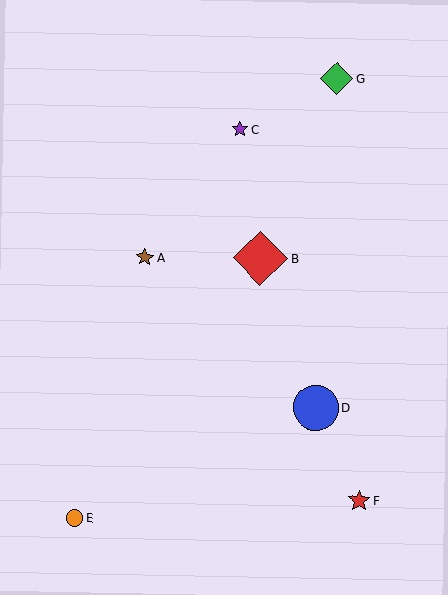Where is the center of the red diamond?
The center of the red diamond is at (260, 258).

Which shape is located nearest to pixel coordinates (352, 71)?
The green diamond (labeled G) at (337, 79) is nearest to that location.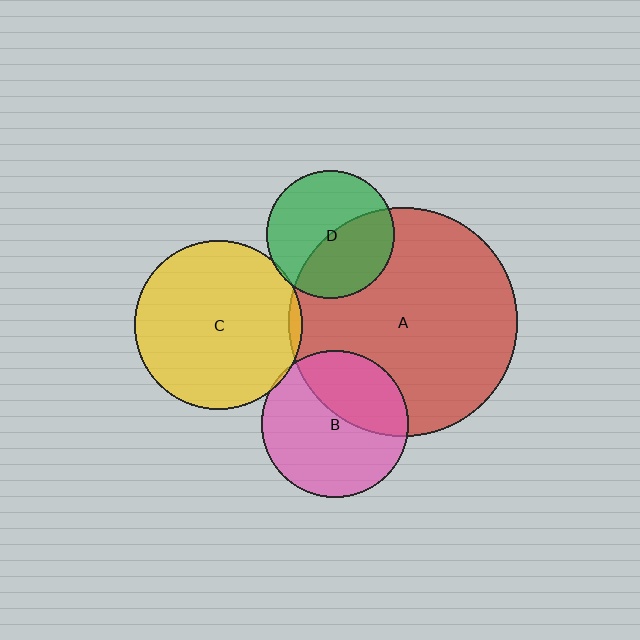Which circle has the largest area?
Circle A (red).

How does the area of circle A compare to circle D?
Approximately 3.2 times.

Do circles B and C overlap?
Yes.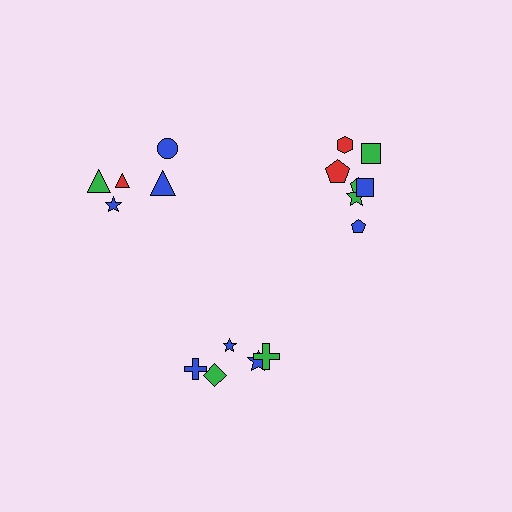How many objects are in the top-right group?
There are 7 objects.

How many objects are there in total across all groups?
There are 17 objects.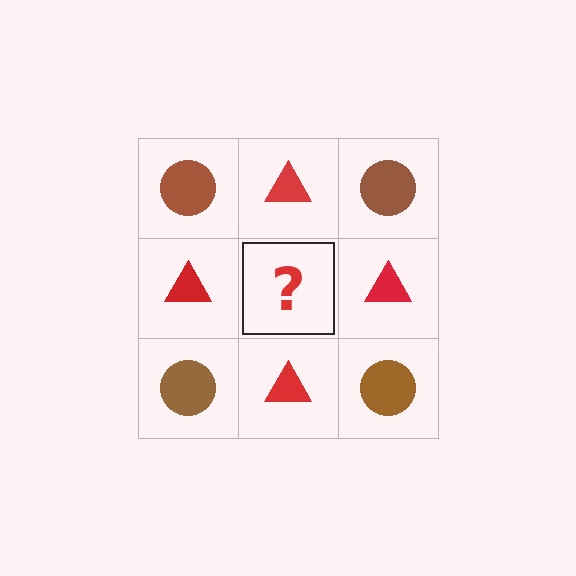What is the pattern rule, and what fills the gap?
The rule is that it alternates brown circle and red triangle in a checkerboard pattern. The gap should be filled with a brown circle.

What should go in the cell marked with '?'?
The missing cell should contain a brown circle.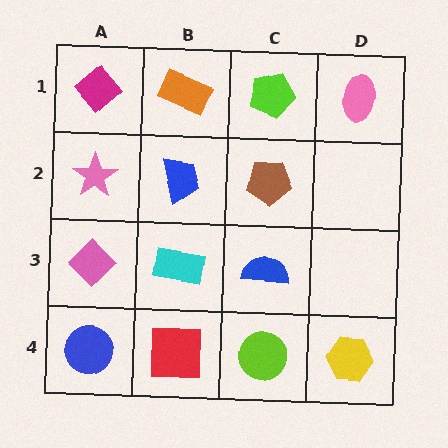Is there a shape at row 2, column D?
No, that cell is empty.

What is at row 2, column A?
A pink star.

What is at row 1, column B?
An orange rectangle.